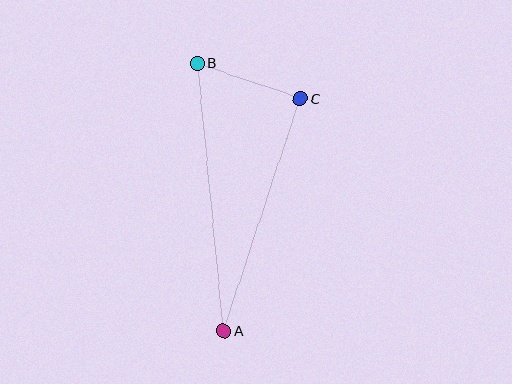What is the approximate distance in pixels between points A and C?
The distance between A and C is approximately 245 pixels.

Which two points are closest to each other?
Points B and C are closest to each other.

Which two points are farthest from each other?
Points A and B are farthest from each other.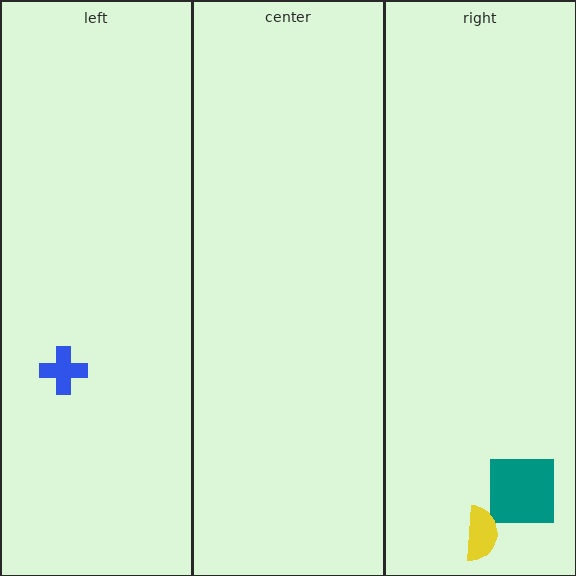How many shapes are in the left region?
1.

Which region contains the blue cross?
The left region.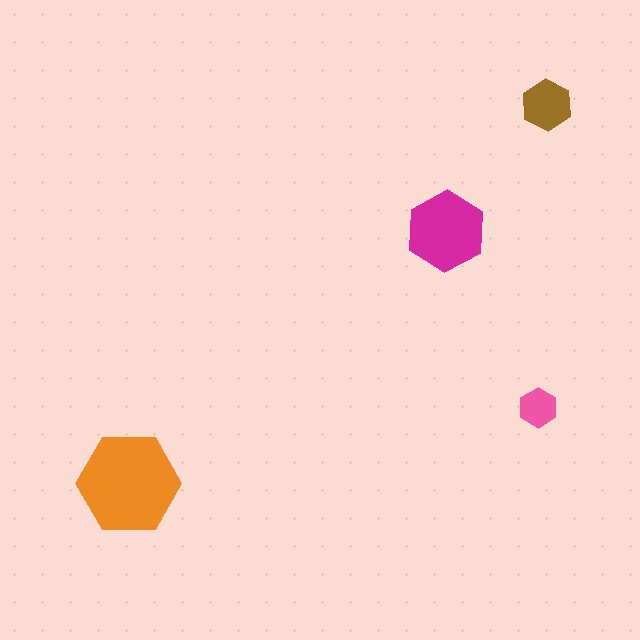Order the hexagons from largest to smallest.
the orange one, the magenta one, the brown one, the pink one.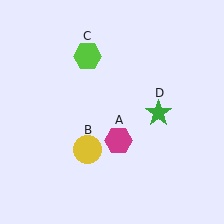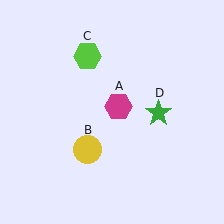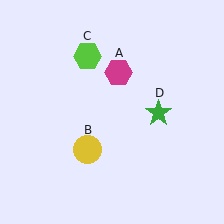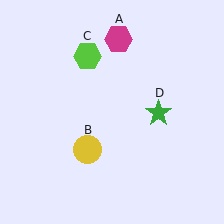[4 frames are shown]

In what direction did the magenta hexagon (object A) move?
The magenta hexagon (object A) moved up.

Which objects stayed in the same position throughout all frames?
Yellow circle (object B) and lime hexagon (object C) and green star (object D) remained stationary.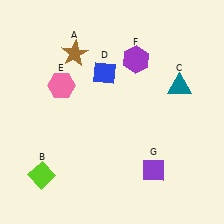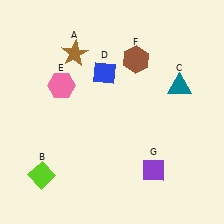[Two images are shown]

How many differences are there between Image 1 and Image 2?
There is 1 difference between the two images.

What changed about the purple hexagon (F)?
In Image 1, F is purple. In Image 2, it changed to brown.